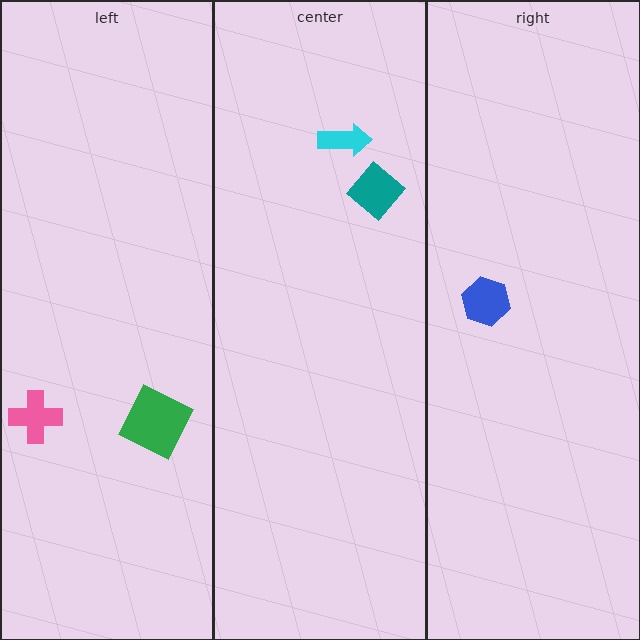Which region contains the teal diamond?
The center region.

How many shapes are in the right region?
1.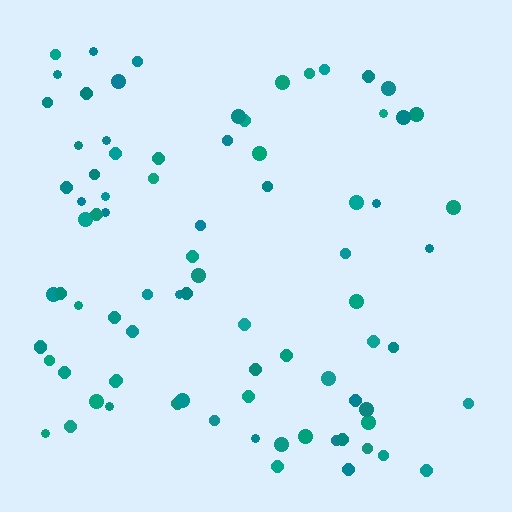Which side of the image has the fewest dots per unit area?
The right.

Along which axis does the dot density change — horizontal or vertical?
Horizontal.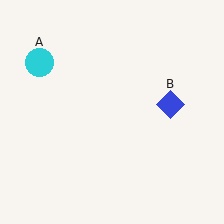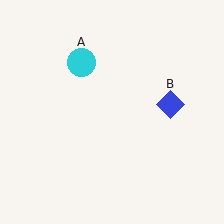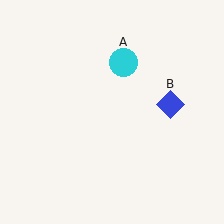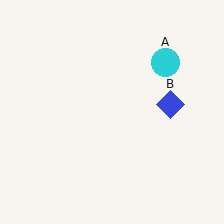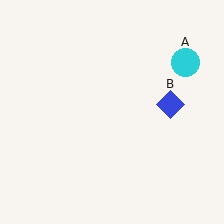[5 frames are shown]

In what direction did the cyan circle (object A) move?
The cyan circle (object A) moved right.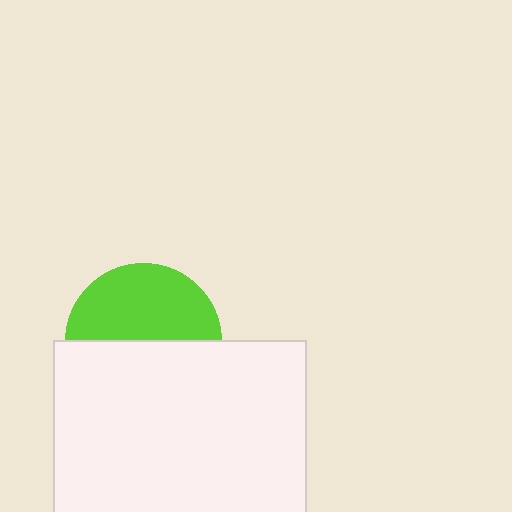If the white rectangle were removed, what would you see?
You would see the complete lime circle.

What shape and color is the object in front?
The object in front is a white rectangle.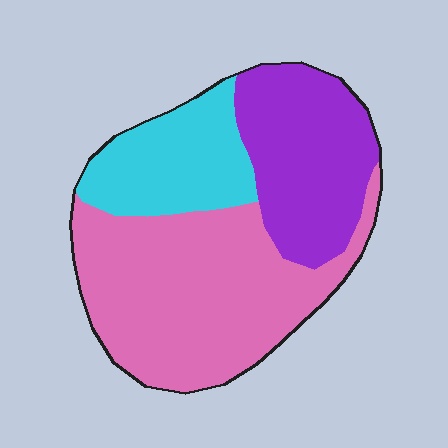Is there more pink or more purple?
Pink.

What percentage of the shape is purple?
Purple covers around 30% of the shape.